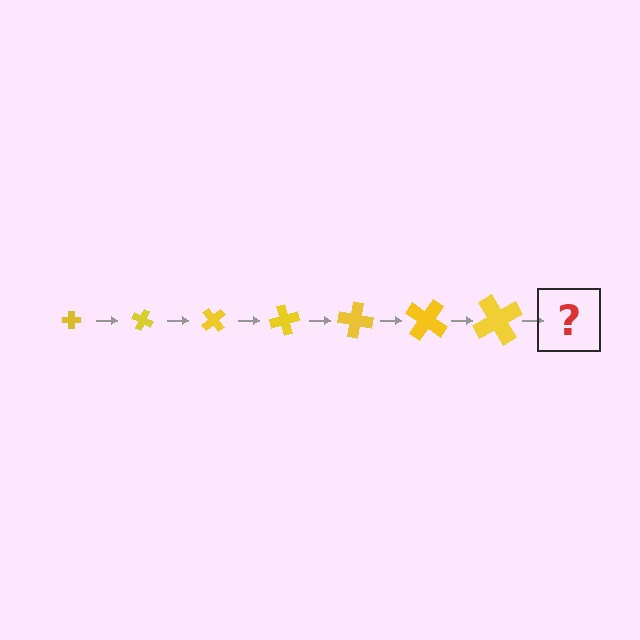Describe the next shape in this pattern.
It should be a cross, larger than the previous one and rotated 175 degrees from the start.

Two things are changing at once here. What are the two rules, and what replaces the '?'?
The two rules are that the cross grows larger each step and it rotates 25 degrees each step. The '?' should be a cross, larger than the previous one and rotated 175 degrees from the start.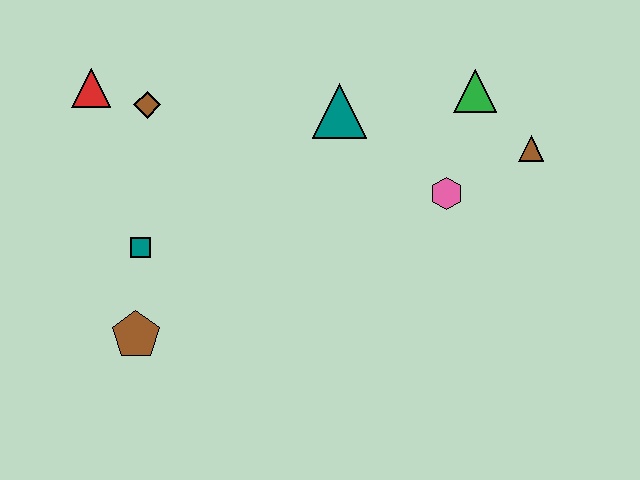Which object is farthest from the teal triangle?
The brown pentagon is farthest from the teal triangle.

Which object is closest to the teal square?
The brown pentagon is closest to the teal square.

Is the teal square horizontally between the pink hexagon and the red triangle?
Yes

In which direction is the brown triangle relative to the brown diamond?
The brown triangle is to the right of the brown diamond.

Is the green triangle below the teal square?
No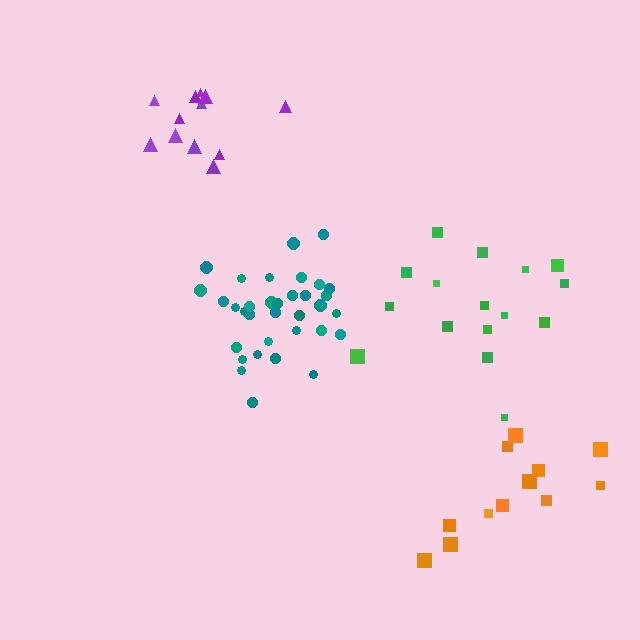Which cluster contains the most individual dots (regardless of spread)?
Teal (34).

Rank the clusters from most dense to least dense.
teal, purple, green, orange.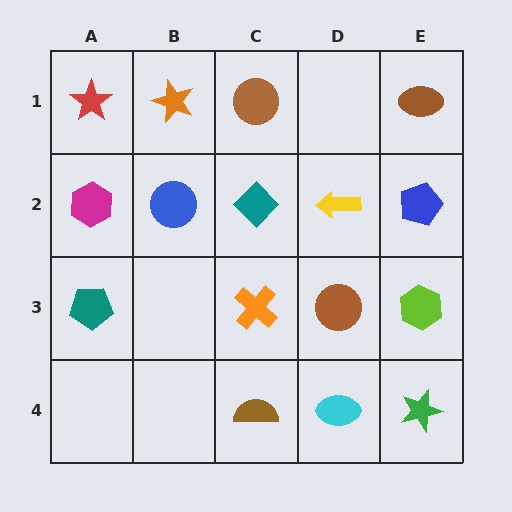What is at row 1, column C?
A brown circle.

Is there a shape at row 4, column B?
No, that cell is empty.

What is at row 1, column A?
A red star.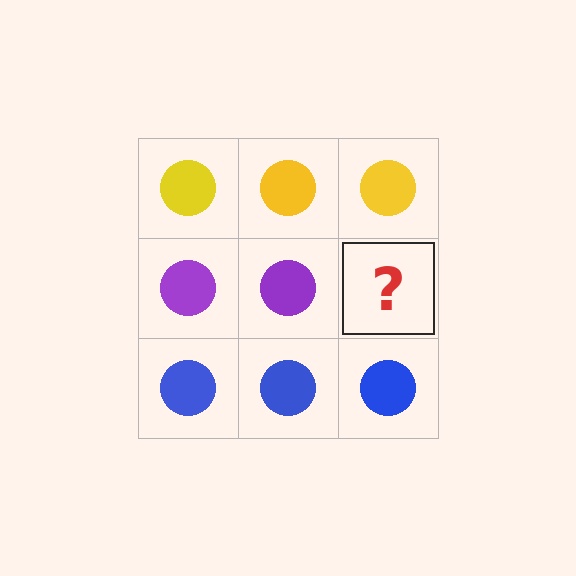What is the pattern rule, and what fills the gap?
The rule is that each row has a consistent color. The gap should be filled with a purple circle.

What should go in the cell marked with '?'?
The missing cell should contain a purple circle.